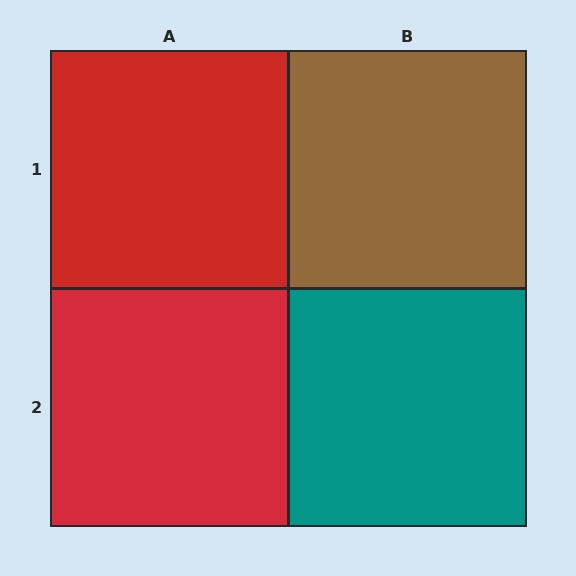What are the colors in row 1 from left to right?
Red, brown.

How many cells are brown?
1 cell is brown.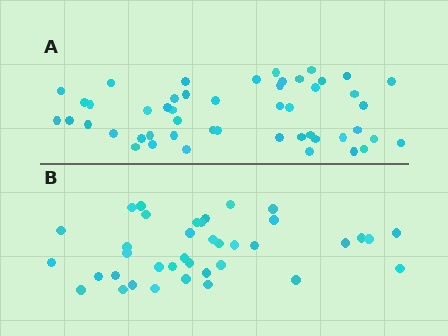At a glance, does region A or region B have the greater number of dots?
Region A (the top region) has more dots.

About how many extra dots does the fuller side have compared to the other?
Region A has roughly 12 or so more dots than region B.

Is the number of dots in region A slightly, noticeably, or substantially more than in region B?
Region A has noticeably more, but not dramatically so. The ratio is roughly 1.3 to 1.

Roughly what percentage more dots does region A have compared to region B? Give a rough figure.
About 30% more.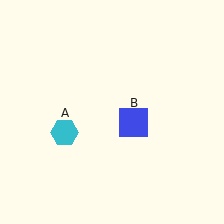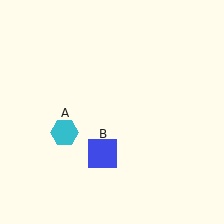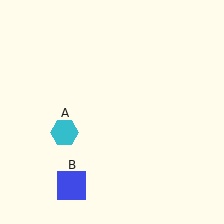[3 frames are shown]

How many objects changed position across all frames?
1 object changed position: blue square (object B).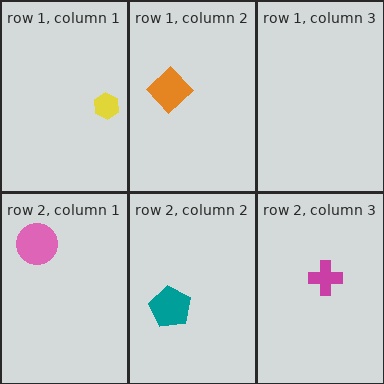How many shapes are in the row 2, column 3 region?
1.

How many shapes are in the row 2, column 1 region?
1.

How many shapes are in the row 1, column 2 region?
1.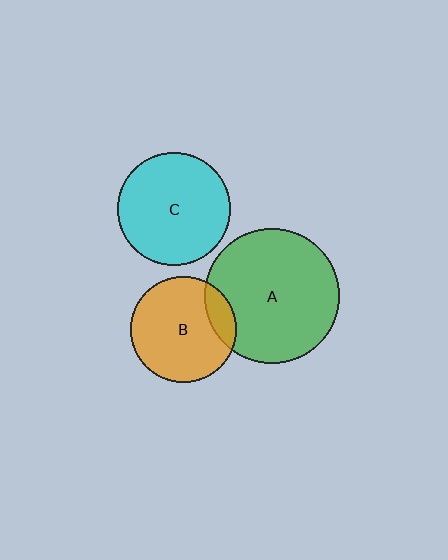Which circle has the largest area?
Circle A (green).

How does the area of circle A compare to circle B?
Approximately 1.6 times.